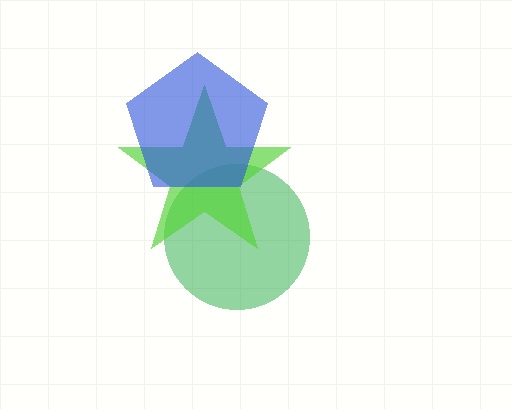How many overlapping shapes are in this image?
There are 3 overlapping shapes in the image.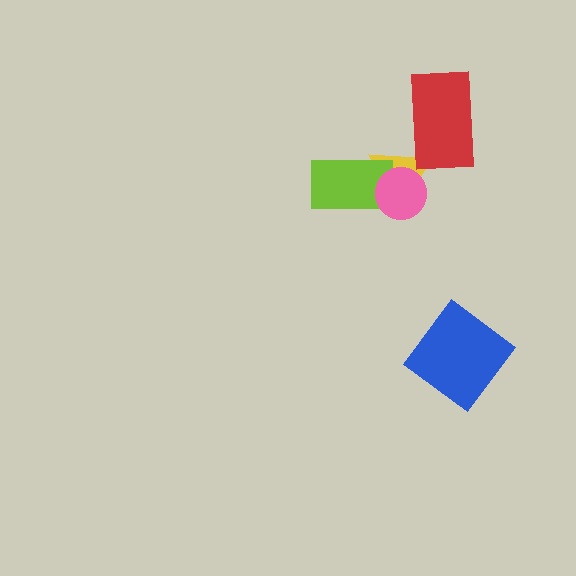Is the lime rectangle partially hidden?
Yes, it is partially covered by another shape.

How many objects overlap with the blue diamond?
0 objects overlap with the blue diamond.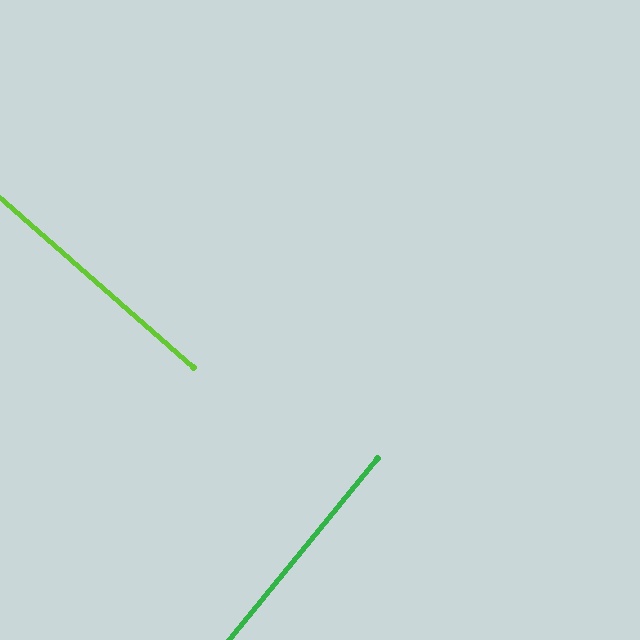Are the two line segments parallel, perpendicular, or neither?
Perpendicular — they meet at approximately 88°.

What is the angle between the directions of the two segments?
Approximately 88 degrees.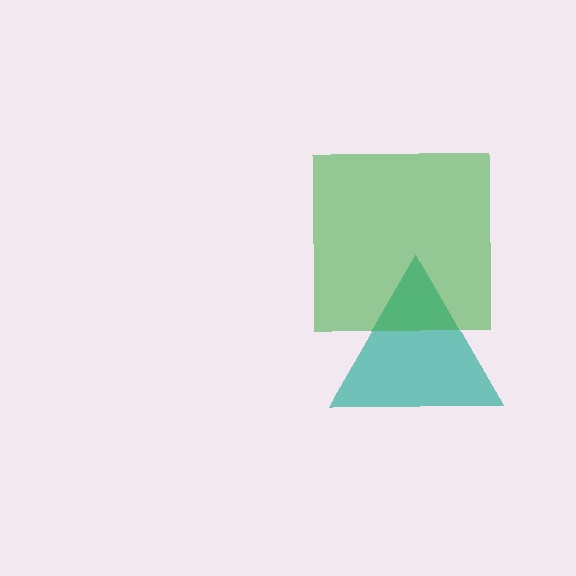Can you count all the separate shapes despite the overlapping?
Yes, there are 2 separate shapes.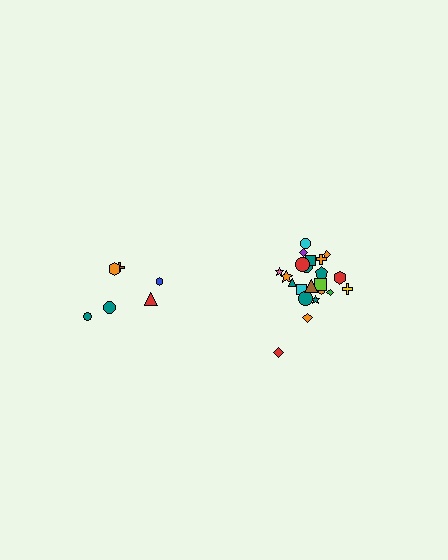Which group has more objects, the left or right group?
The right group.